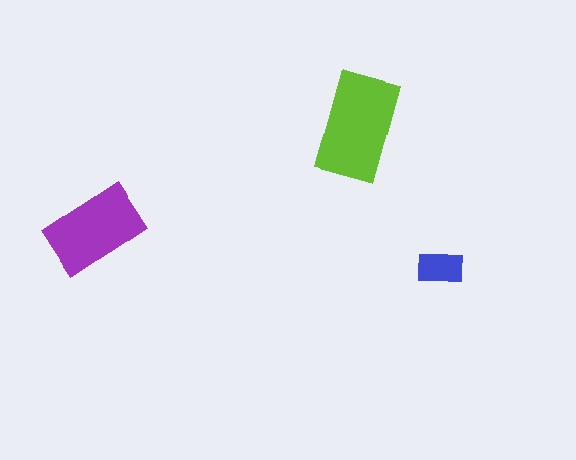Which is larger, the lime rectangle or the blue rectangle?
The lime one.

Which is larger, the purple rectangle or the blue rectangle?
The purple one.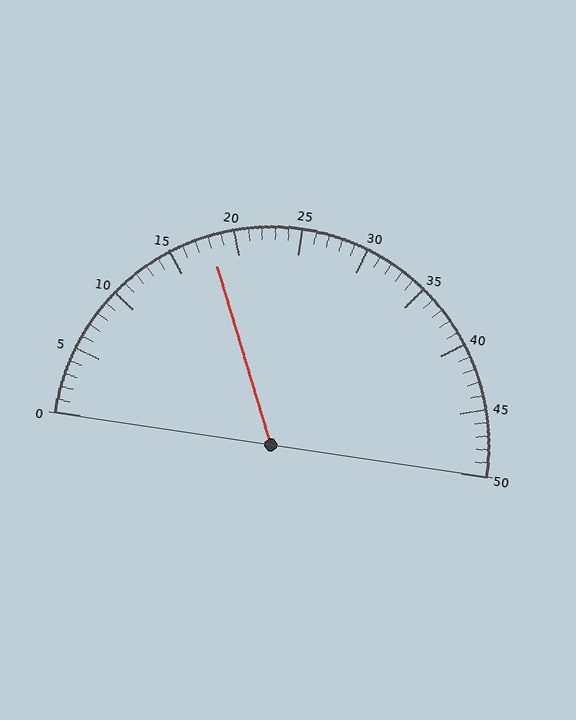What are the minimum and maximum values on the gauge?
The gauge ranges from 0 to 50.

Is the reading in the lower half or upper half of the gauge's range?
The reading is in the lower half of the range (0 to 50).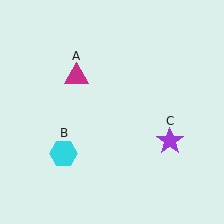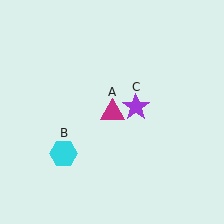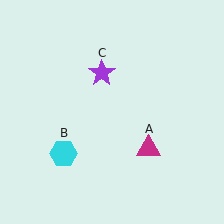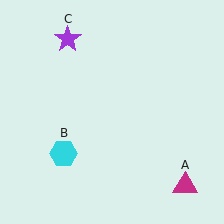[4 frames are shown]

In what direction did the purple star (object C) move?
The purple star (object C) moved up and to the left.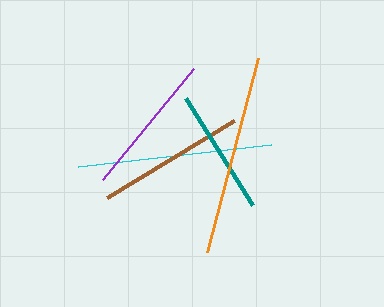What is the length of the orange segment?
The orange segment is approximately 200 pixels long.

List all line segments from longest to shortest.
From longest to shortest: orange, cyan, brown, purple, teal.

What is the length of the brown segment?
The brown segment is approximately 149 pixels long.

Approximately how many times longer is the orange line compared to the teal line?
The orange line is approximately 1.6 times the length of the teal line.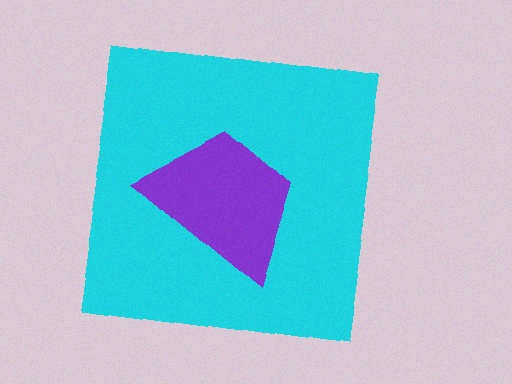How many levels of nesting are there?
2.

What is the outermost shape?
The cyan square.